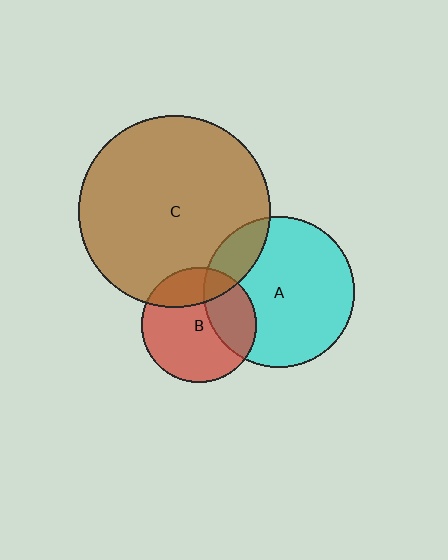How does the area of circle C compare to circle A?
Approximately 1.6 times.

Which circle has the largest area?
Circle C (brown).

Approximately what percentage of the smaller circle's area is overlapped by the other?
Approximately 15%.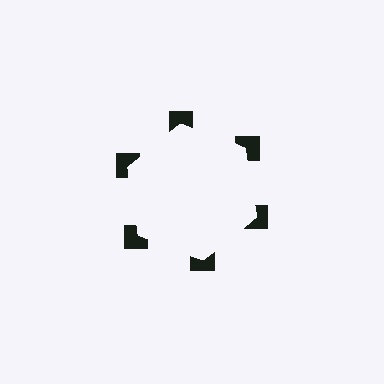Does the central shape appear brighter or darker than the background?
It typically appears slightly brighter than the background, even though no actual brightness change is drawn.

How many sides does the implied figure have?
6 sides.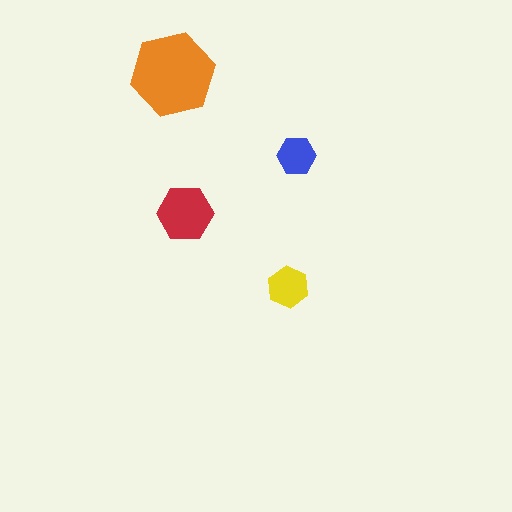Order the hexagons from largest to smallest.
the orange one, the red one, the yellow one, the blue one.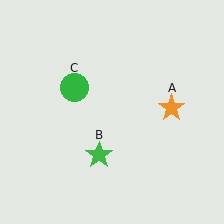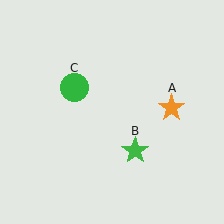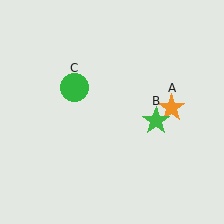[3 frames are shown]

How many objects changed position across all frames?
1 object changed position: green star (object B).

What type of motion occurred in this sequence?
The green star (object B) rotated counterclockwise around the center of the scene.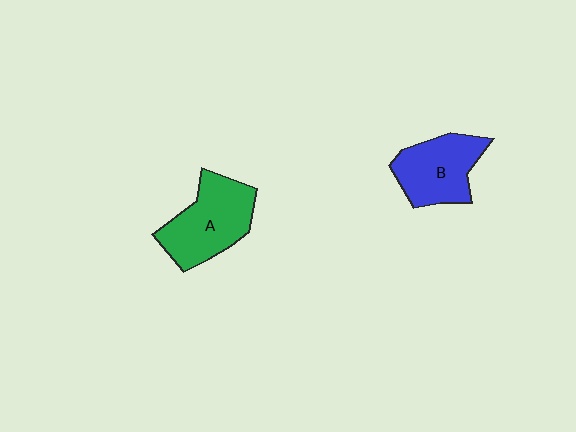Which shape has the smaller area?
Shape B (blue).